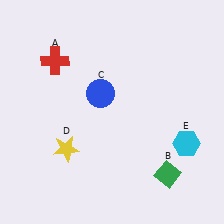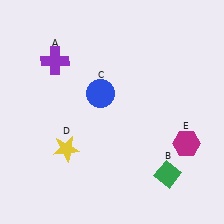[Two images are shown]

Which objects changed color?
A changed from red to purple. E changed from cyan to magenta.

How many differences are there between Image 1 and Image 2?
There are 2 differences between the two images.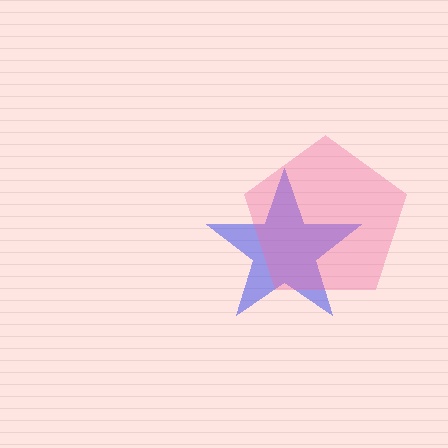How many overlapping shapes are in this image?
There are 2 overlapping shapes in the image.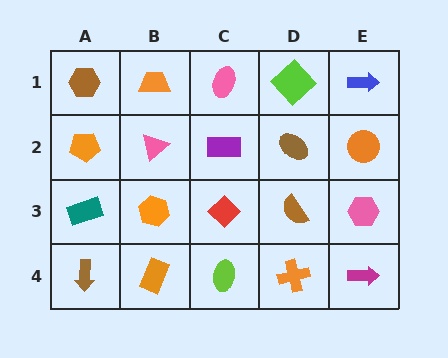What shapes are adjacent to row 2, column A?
A brown hexagon (row 1, column A), a teal rectangle (row 3, column A), a pink triangle (row 2, column B).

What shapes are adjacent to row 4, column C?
A red diamond (row 3, column C), an orange rectangle (row 4, column B), an orange cross (row 4, column D).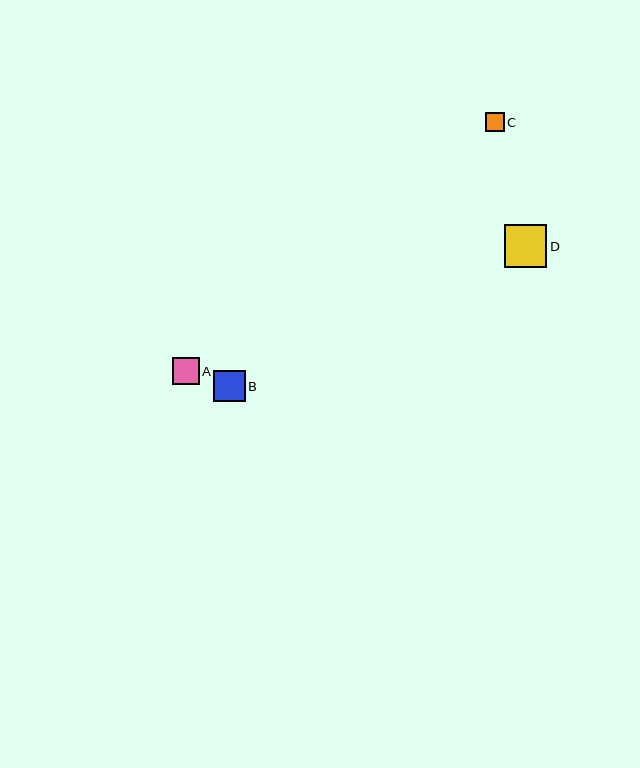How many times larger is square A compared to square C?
Square A is approximately 1.4 times the size of square C.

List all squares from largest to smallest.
From largest to smallest: D, B, A, C.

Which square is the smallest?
Square C is the smallest with a size of approximately 19 pixels.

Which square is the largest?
Square D is the largest with a size of approximately 42 pixels.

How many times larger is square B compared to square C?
Square B is approximately 1.7 times the size of square C.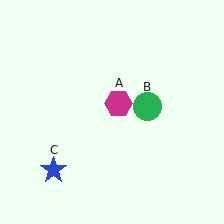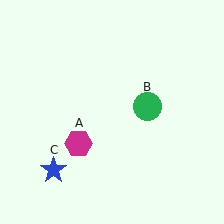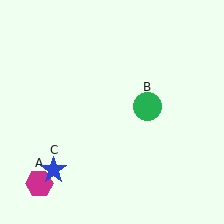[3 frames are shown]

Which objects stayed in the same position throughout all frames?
Green circle (object B) and blue star (object C) remained stationary.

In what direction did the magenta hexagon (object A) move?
The magenta hexagon (object A) moved down and to the left.